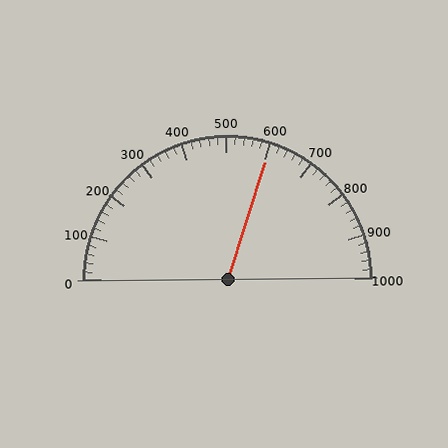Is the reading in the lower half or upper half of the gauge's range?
The reading is in the upper half of the range (0 to 1000).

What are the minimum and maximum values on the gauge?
The gauge ranges from 0 to 1000.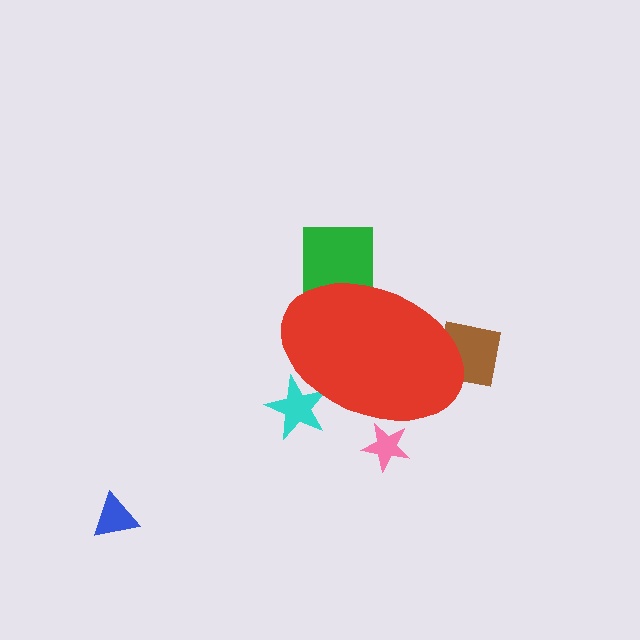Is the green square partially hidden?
Yes, the green square is partially hidden behind the red ellipse.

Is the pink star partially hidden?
Yes, the pink star is partially hidden behind the red ellipse.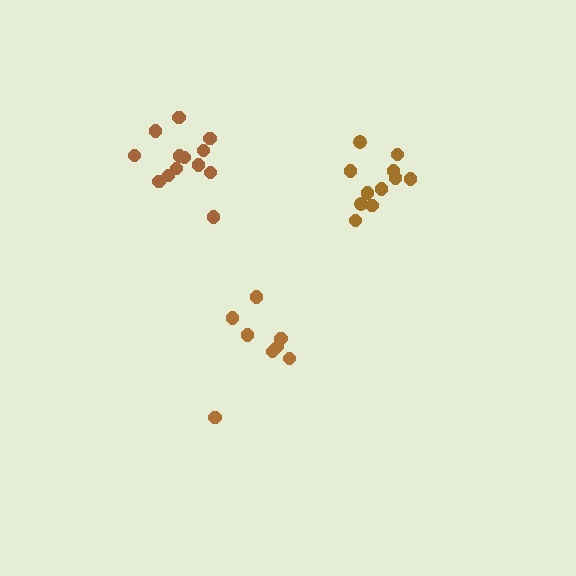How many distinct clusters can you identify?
There are 3 distinct clusters.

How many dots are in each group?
Group 1: 8 dots, Group 2: 11 dots, Group 3: 13 dots (32 total).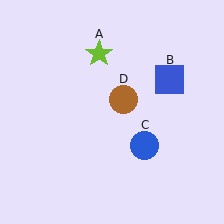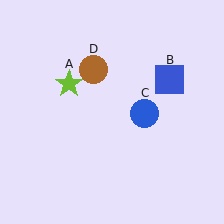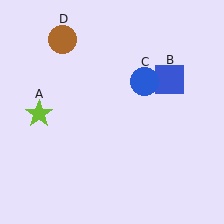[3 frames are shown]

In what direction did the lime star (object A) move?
The lime star (object A) moved down and to the left.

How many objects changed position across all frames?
3 objects changed position: lime star (object A), blue circle (object C), brown circle (object D).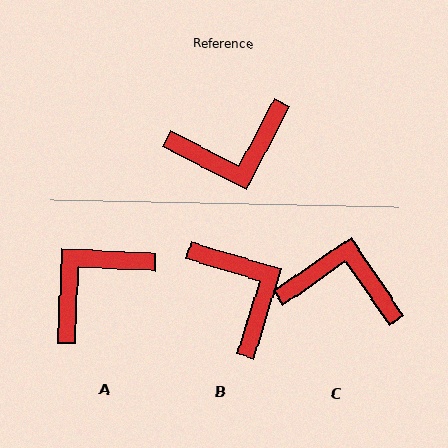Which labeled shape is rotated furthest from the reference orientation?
A, about 155 degrees away.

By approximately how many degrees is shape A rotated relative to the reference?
Approximately 155 degrees clockwise.